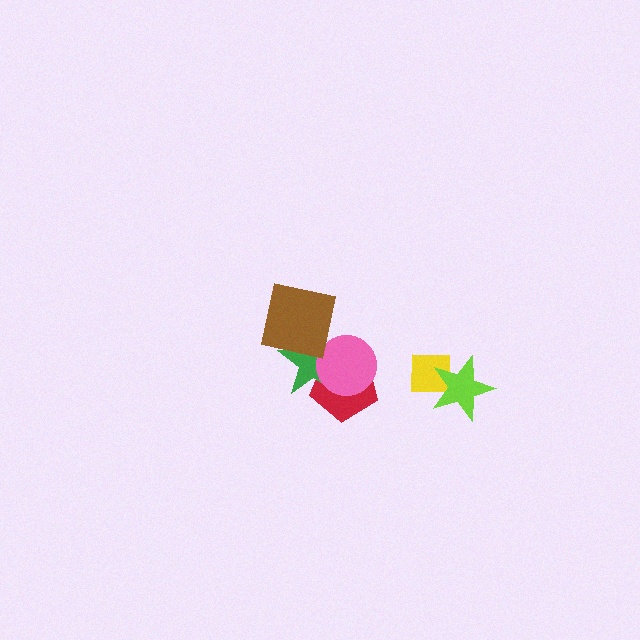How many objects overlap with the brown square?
2 objects overlap with the brown square.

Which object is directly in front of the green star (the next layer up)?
The pink circle is directly in front of the green star.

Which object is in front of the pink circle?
The brown square is in front of the pink circle.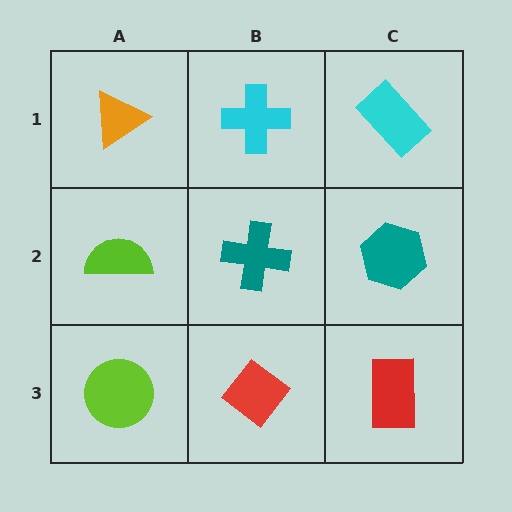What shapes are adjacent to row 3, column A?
A lime semicircle (row 2, column A), a red diamond (row 3, column B).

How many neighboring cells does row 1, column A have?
2.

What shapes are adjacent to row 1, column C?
A teal hexagon (row 2, column C), a cyan cross (row 1, column B).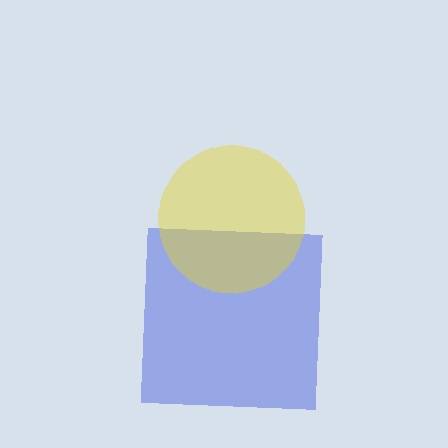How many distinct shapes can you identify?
There are 2 distinct shapes: a blue square, a yellow circle.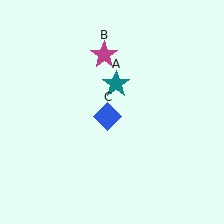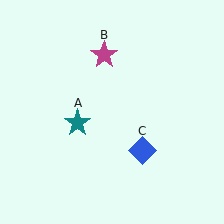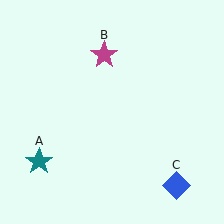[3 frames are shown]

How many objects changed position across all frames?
2 objects changed position: teal star (object A), blue diamond (object C).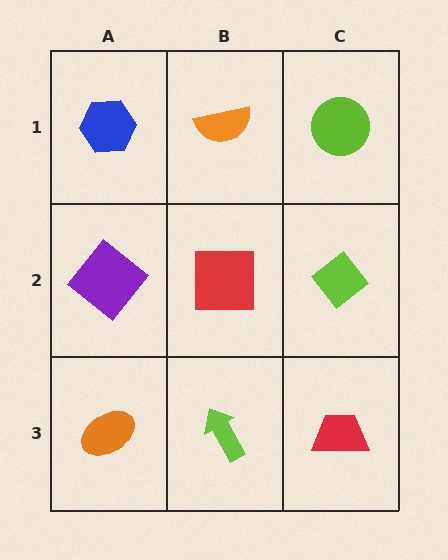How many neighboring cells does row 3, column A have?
2.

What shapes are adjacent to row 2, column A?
A blue hexagon (row 1, column A), an orange ellipse (row 3, column A), a red square (row 2, column B).